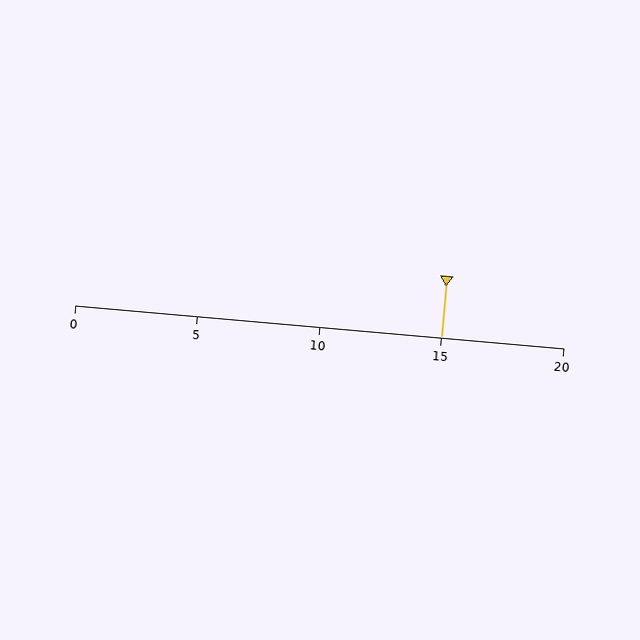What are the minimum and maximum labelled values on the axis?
The axis runs from 0 to 20.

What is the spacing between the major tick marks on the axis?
The major ticks are spaced 5 apart.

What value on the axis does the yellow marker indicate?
The marker indicates approximately 15.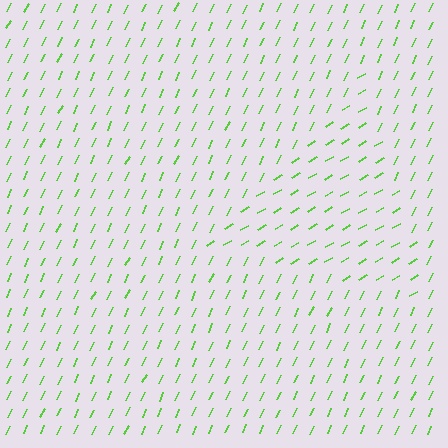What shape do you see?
I see a triangle.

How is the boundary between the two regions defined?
The boundary is defined purely by a change in line orientation (approximately 33 degrees difference). All lines are the same color and thickness.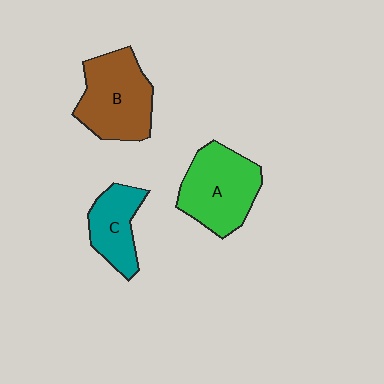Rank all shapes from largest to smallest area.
From largest to smallest: B (brown), A (green), C (teal).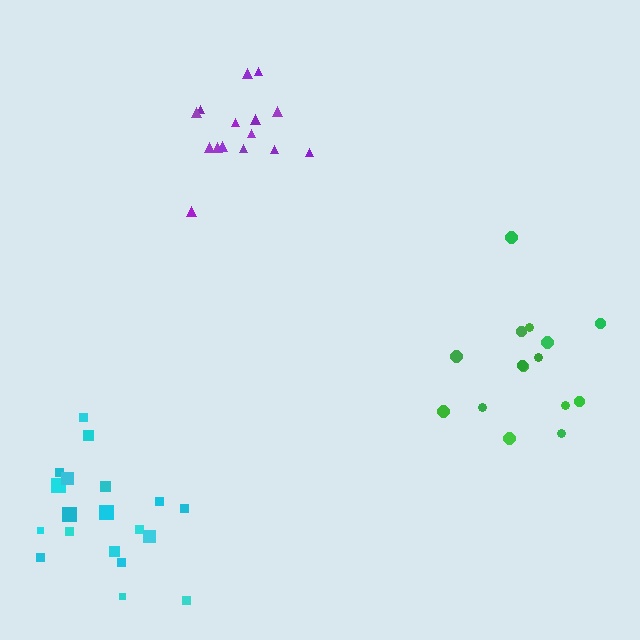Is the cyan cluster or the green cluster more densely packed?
Cyan.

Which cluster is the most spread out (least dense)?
Green.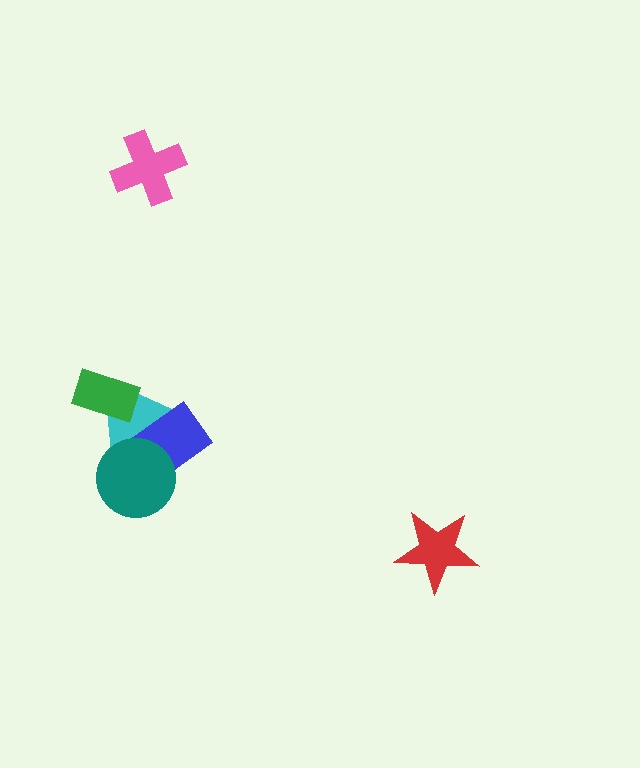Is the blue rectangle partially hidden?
Yes, it is partially covered by another shape.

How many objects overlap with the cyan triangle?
3 objects overlap with the cyan triangle.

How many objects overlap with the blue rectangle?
2 objects overlap with the blue rectangle.